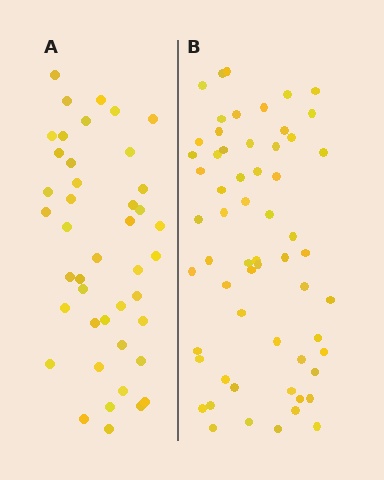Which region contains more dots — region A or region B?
Region B (the right region) has more dots.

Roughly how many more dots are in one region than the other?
Region B has approximately 15 more dots than region A.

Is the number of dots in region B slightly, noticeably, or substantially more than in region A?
Region B has noticeably more, but not dramatically so. The ratio is roughly 1.4 to 1.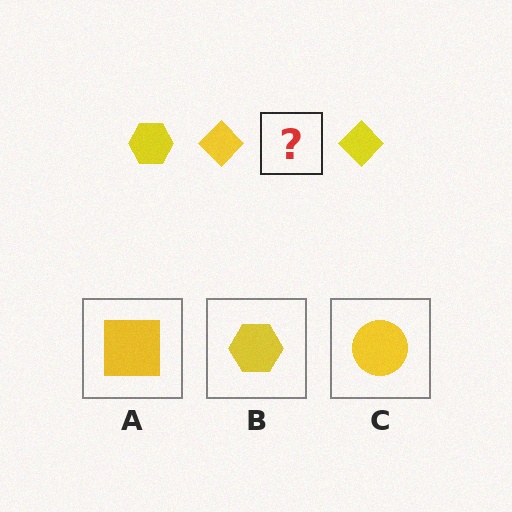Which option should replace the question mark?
Option B.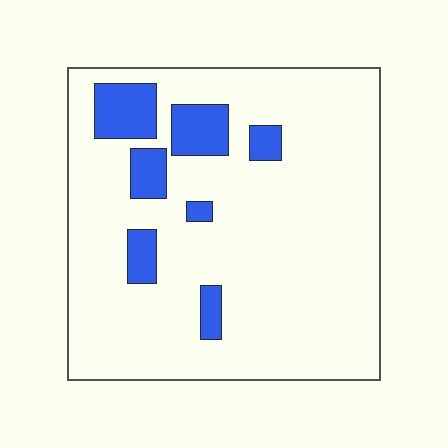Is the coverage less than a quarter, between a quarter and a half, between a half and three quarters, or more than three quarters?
Less than a quarter.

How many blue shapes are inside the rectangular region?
7.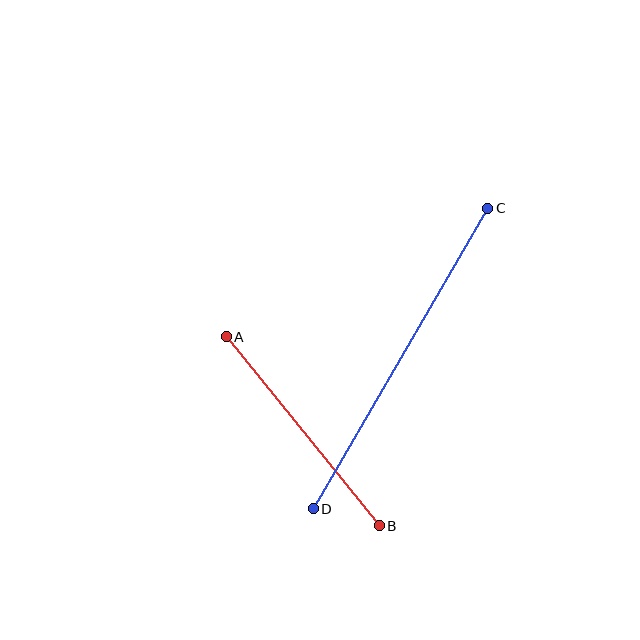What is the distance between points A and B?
The distance is approximately 243 pixels.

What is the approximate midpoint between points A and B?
The midpoint is at approximately (303, 431) pixels.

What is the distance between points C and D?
The distance is approximately 348 pixels.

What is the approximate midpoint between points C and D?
The midpoint is at approximately (400, 358) pixels.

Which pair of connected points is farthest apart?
Points C and D are farthest apart.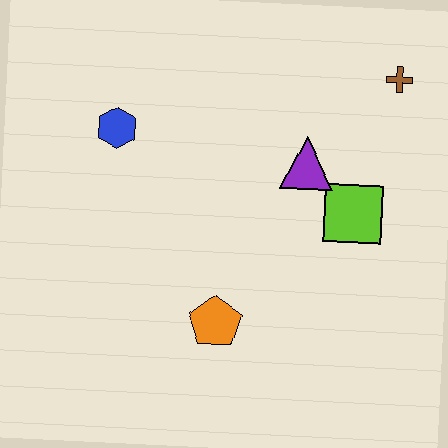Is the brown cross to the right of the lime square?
Yes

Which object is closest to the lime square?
The purple triangle is closest to the lime square.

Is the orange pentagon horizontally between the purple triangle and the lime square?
No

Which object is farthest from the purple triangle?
The blue hexagon is farthest from the purple triangle.